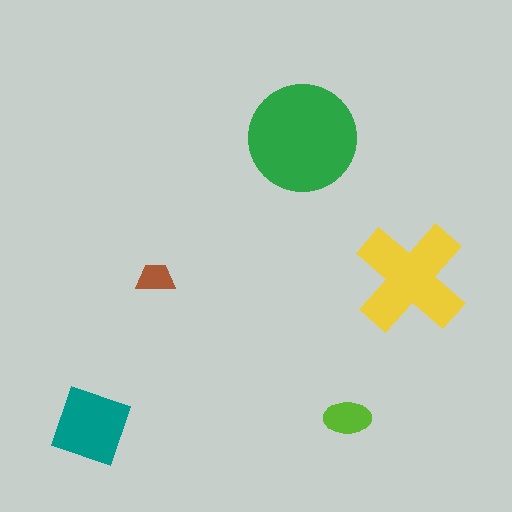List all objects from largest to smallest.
The green circle, the yellow cross, the teal diamond, the lime ellipse, the brown trapezoid.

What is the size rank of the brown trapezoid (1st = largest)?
5th.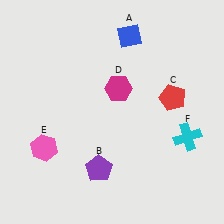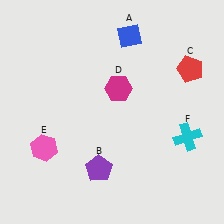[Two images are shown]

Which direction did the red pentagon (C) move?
The red pentagon (C) moved up.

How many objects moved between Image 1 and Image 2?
1 object moved between the two images.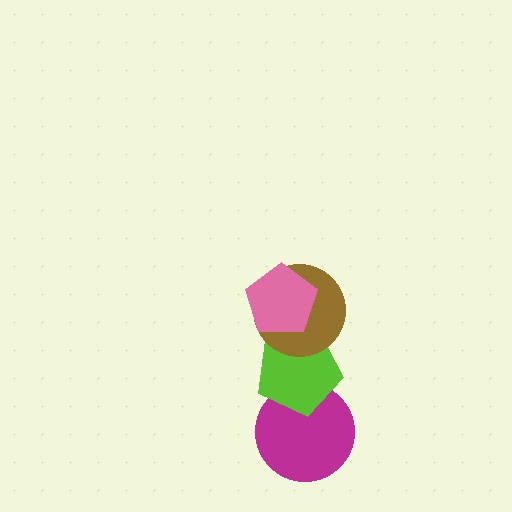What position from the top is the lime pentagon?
The lime pentagon is 3rd from the top.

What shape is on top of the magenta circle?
The lime pentagon is on top of the magenta circle.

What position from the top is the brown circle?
The brown circle is 2nd from the top.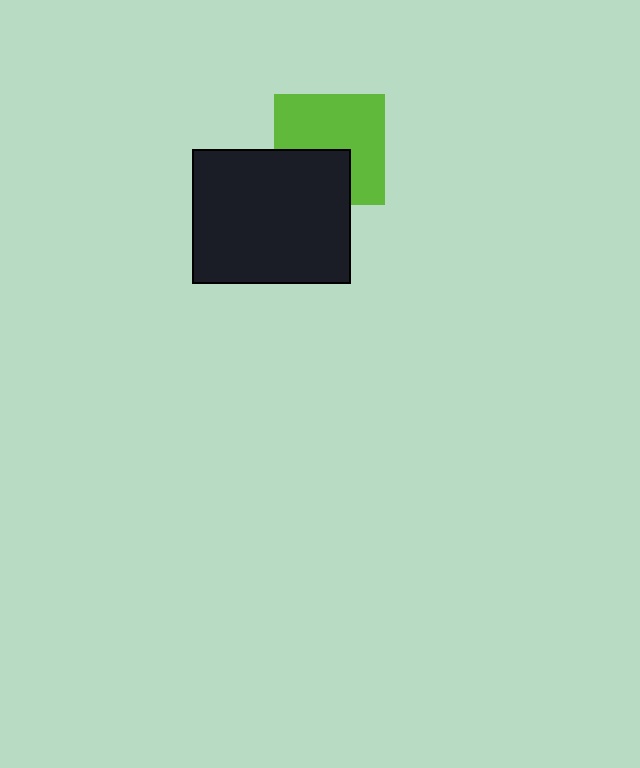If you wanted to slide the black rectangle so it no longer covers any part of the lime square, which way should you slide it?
Slide it down — that is the most direct way to separate the two shapes.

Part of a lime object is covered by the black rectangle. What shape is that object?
It is a square.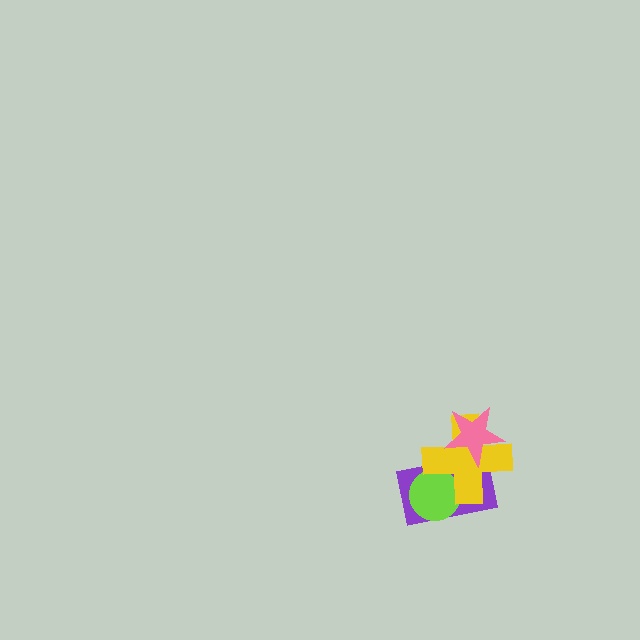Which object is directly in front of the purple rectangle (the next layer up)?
The lime circle is directly in front of the purple rectangle.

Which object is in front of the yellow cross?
The pink star is in front of the yellow cross.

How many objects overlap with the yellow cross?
3 objects overlap with the yellow cross.